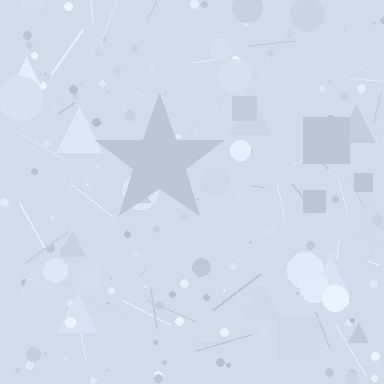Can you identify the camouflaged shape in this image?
The camouflaged shape is a star.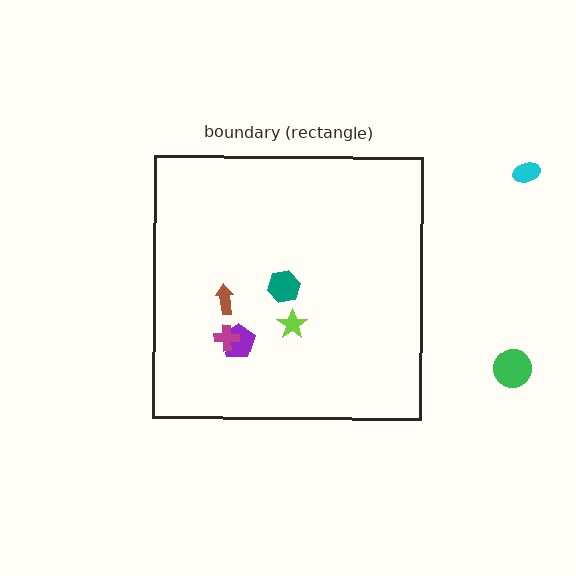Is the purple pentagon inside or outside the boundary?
Inside.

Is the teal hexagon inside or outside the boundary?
Inside.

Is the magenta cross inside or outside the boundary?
Inside.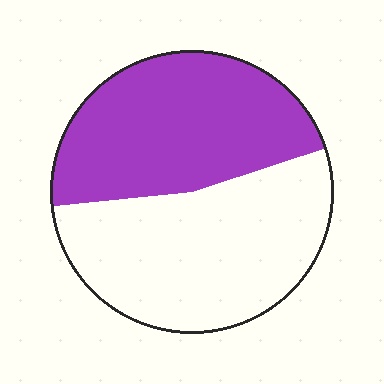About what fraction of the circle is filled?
About one half (1/2).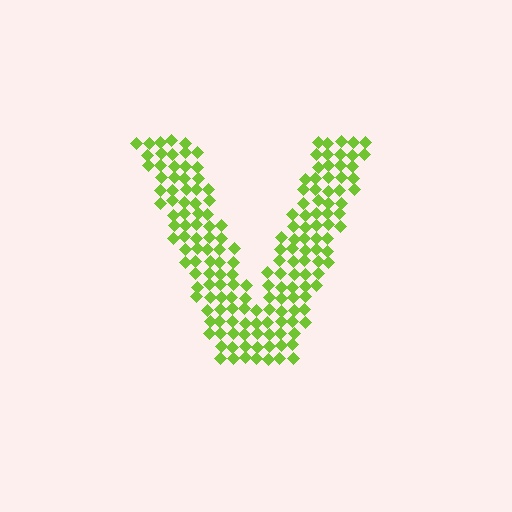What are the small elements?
The small elements are diamonds.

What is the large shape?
The large shape is the letter V.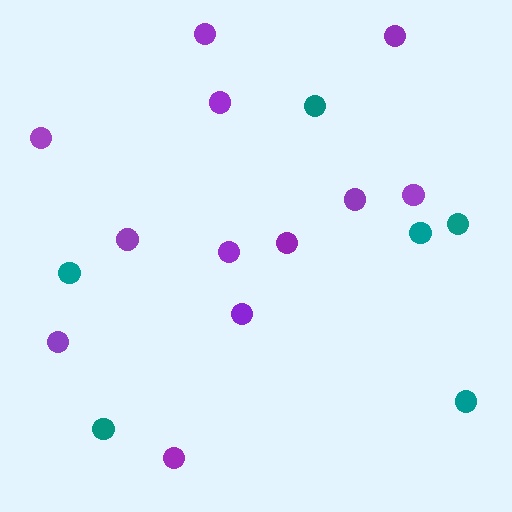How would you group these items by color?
There are 2 groups: one group of teal circles (6) and one group of purple circles (12).